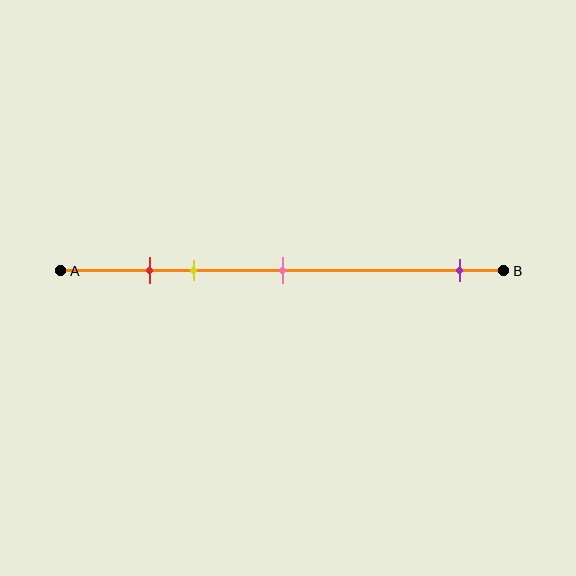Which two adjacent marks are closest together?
The red and yellow marks are the closest adjacent pair.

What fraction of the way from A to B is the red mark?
The red mark is approximately 20% (0.2) of the way from A to B.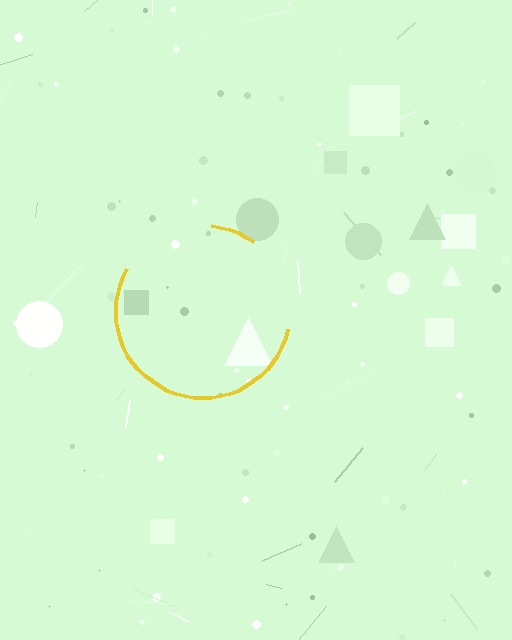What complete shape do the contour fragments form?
The contour fragments form a circle.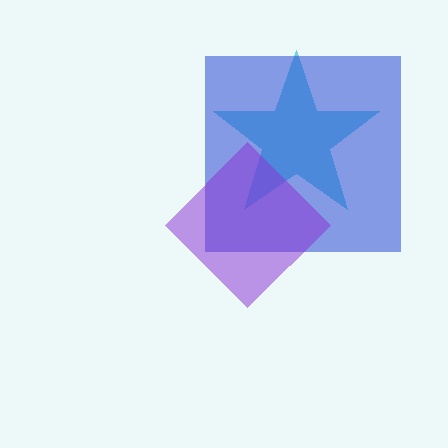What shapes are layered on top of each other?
The layered shapes are: a cyan star, a blue square, a purple diamond.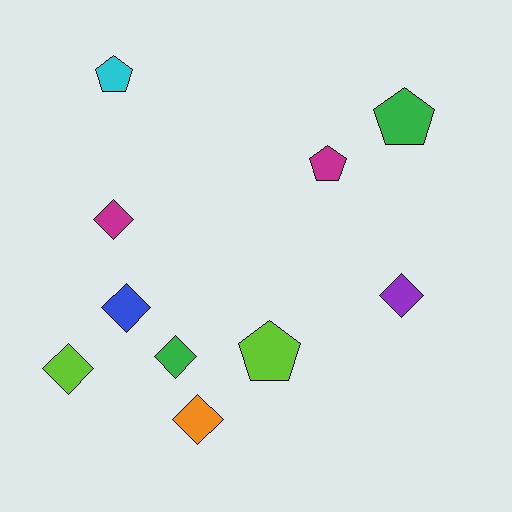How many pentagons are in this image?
There are 4 pentagons.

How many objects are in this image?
There are 10 objects.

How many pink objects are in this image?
There are no pink objects.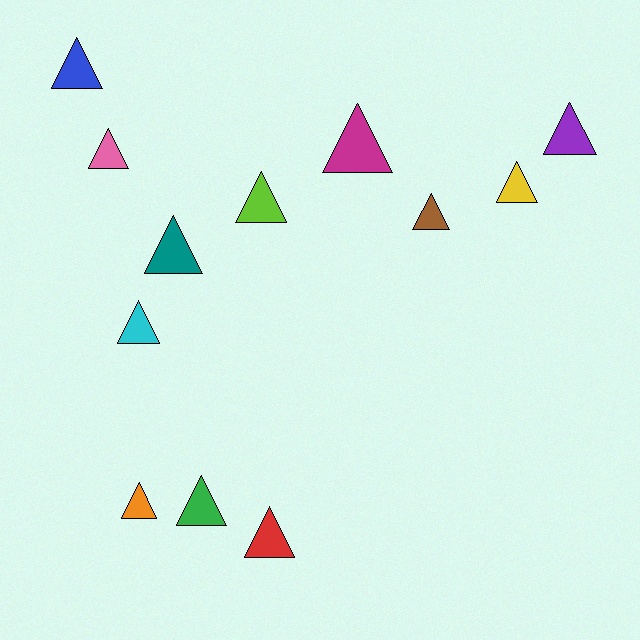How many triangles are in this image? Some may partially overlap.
There are 12 triangles.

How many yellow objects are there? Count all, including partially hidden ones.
There is 1 yellow object.